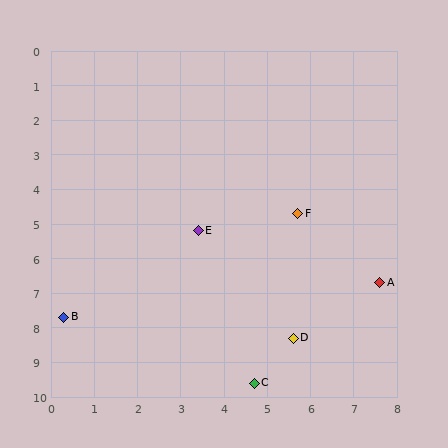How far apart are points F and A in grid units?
Points F and A are about 2.8 grid units apart.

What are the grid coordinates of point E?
Point E is at approximately (3.4, 5.2).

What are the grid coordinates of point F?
Point F is at approximately (5.7, 4.7).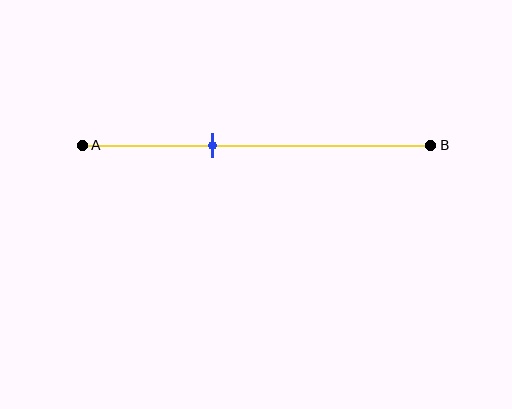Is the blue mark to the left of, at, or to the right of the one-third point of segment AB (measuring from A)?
The blue mark is to the right of the one-third point of segment AB.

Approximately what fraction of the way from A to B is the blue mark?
The blue mark is approximately 35% of the way from A to B.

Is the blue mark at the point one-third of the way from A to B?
No, the mark is at about 35% from A, not at the 33% one-third point.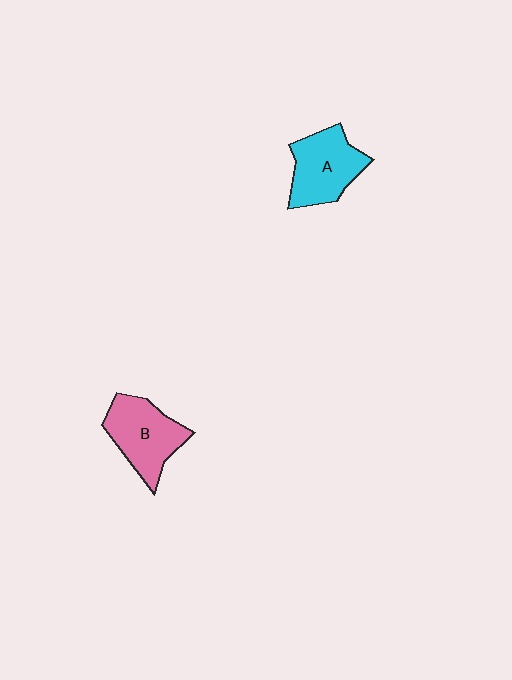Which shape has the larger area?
Shape B (pink).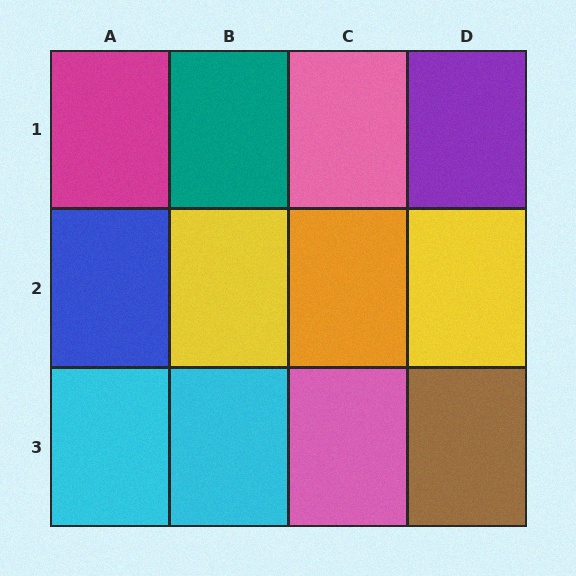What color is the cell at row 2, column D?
Yellow.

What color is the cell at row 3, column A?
Cyan.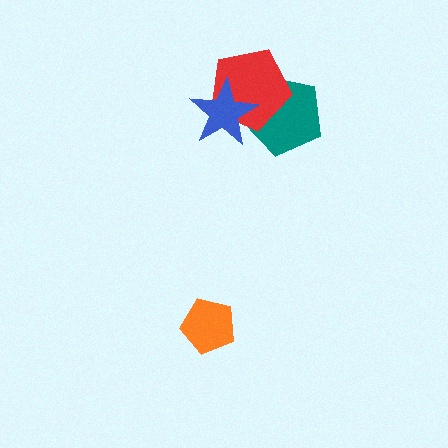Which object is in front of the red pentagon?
The blue star is in front of the red pentagon.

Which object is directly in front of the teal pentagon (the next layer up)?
The red pentagon is directly in front of the teal pentagon.